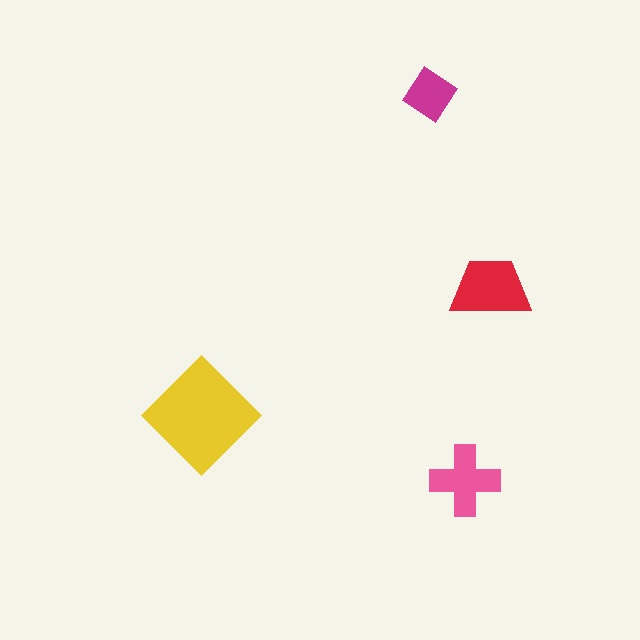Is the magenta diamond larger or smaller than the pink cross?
Smaller.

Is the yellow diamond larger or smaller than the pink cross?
Larger.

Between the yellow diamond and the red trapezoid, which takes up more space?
The yellow diamond.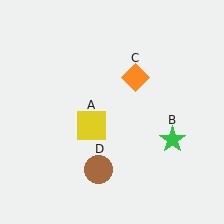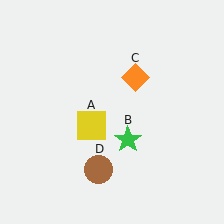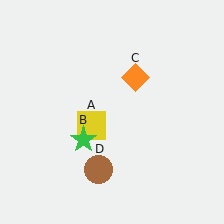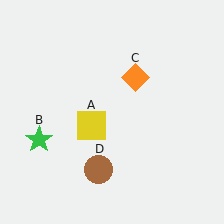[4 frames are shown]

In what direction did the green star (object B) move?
The green star (object B) moved left.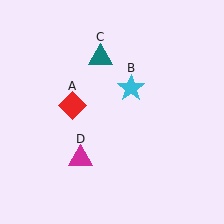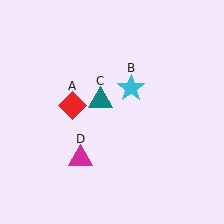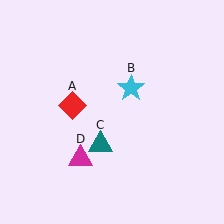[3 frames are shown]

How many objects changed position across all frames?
1 object changed position: teal triangle (object C).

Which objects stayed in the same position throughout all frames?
Red diamond (object A) and cyan star (object B) and magenta triangle (object D) remained stationary.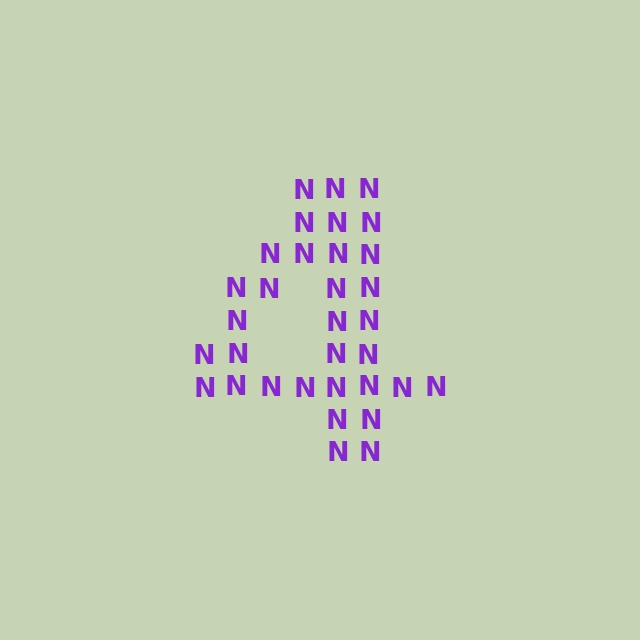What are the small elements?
The small elements are letter N's.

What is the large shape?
The large shape is the digit 4.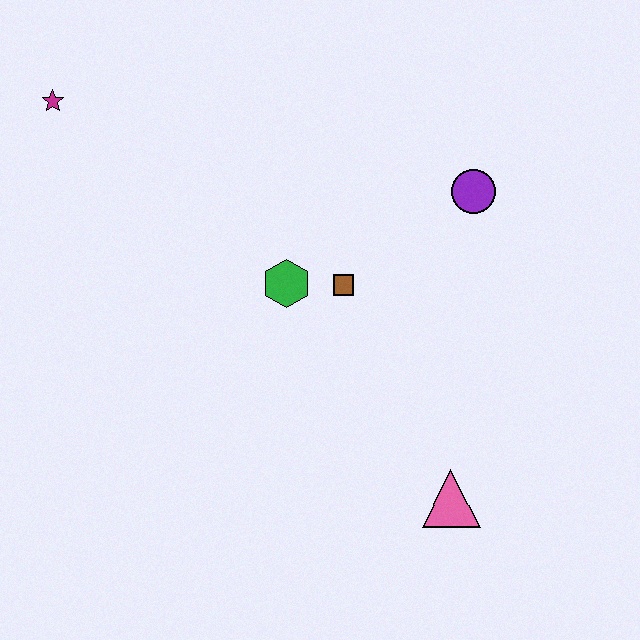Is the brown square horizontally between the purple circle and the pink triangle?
No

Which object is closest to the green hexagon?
The brown square is closest to the green hexagon.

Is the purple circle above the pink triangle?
Yes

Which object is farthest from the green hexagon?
The magenta star is farthest from the green hexagon.